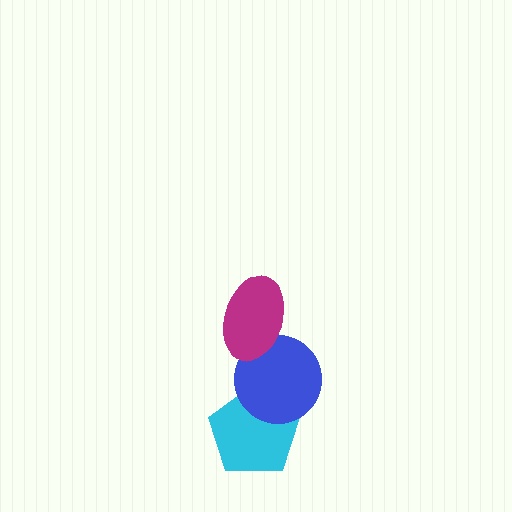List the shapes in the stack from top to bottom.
From top to bottom: the magenta ellipse, the blue circle, the cyan pentagon.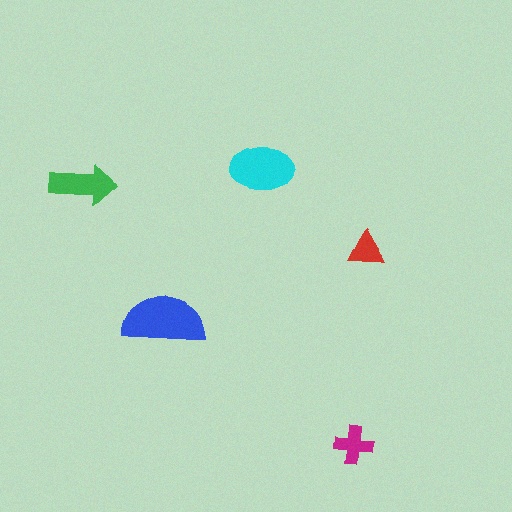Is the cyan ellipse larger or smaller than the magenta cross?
Larger.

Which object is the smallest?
The red triangle.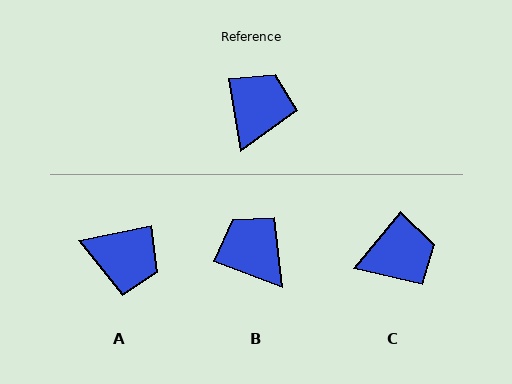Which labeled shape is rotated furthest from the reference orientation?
A, about 88 degrees away.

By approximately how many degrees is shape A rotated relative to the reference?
Approximately 88 degrees clockwise.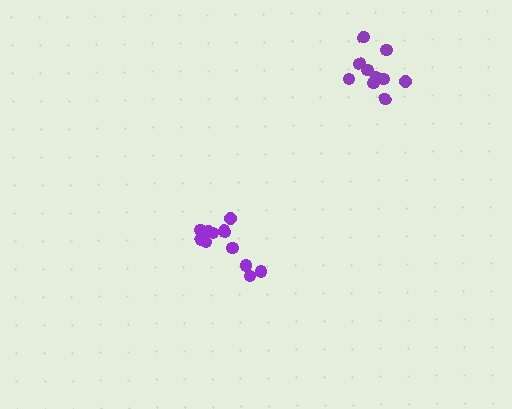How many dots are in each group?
Group 1: 10 dots, Group 2: 12 dots (22 total).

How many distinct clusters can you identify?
There are 2 distinct clusters.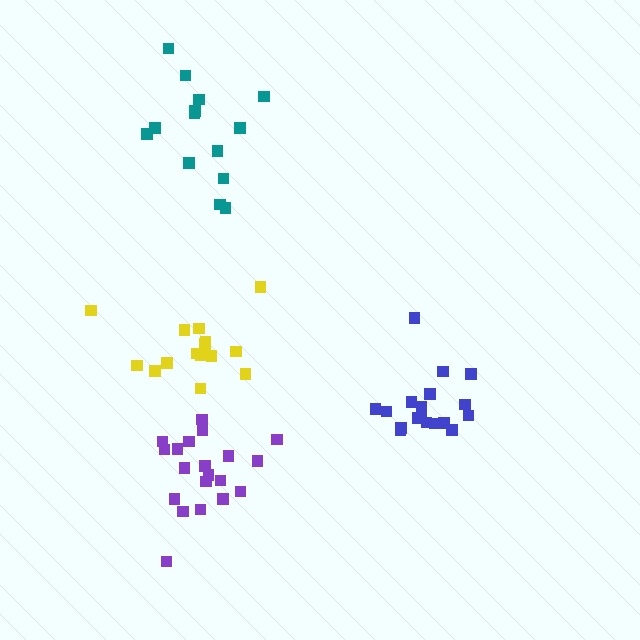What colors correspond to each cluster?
The clusters are colored: blue, purple, teal, yellow.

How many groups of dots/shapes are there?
There are 4 groups.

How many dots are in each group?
Group 1: 18 dots, Group 2: 20 dots, Group 3: 14 dots, Group 4: 15 dots (67 total).